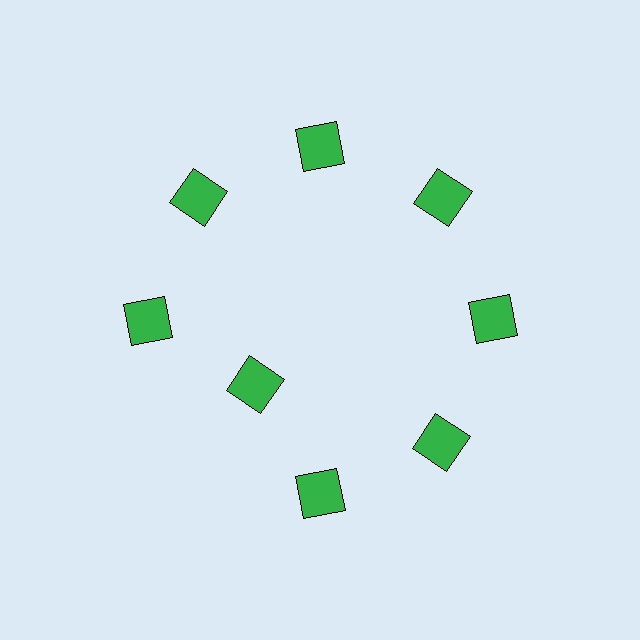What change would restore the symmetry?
The symmetry would be restored by moving it outward, back onto the ring so that all 8 squares sit at equal angles and equal distance from the center.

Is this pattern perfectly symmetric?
No. The 8 green squares are arranged in a ring, but one element near the 8 o'clock position is pulled inward toward the center, breaking the 8-fold rotational symmetry.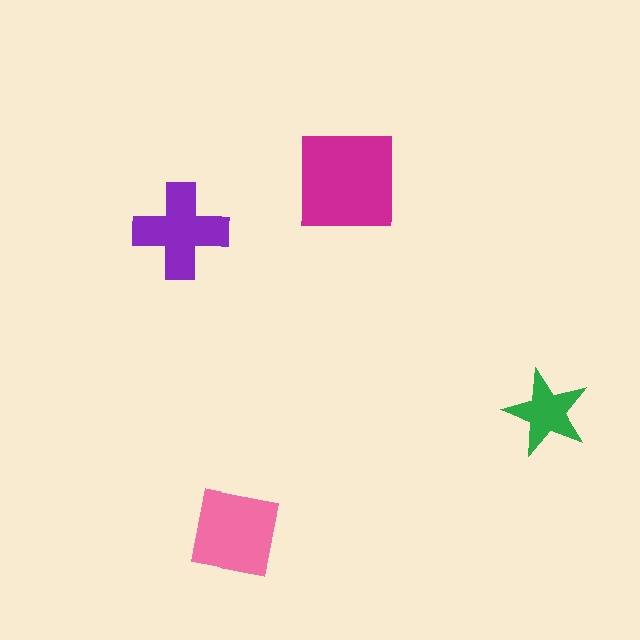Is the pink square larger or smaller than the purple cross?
Larger.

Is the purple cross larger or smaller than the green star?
Larger.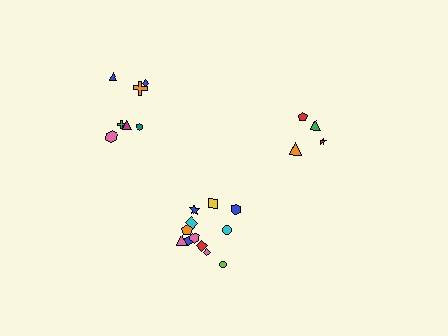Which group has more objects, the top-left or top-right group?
The top-left group.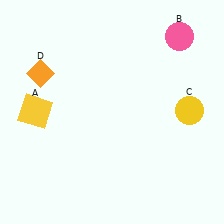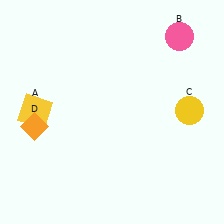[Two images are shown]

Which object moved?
The orange diamond (D) moved down.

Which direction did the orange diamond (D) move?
The orange diamond (D) moved down.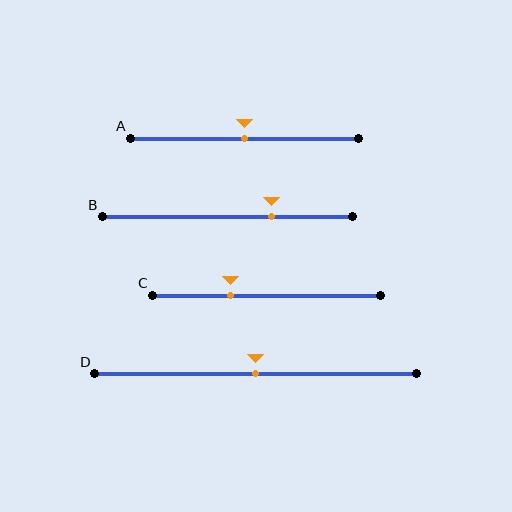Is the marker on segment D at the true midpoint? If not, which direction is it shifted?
Yes, the marker on segment D is at the true midpoint.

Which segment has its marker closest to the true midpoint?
Segment A has its marker closest to the true midpoint.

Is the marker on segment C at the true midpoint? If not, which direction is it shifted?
No, the marker on segment C is shifted to the left by about 16% of the segment length.